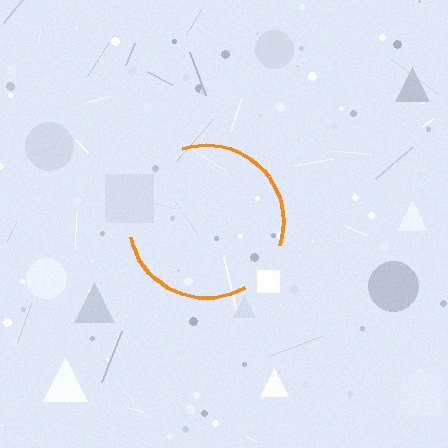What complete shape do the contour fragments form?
The contour fragments form a circle.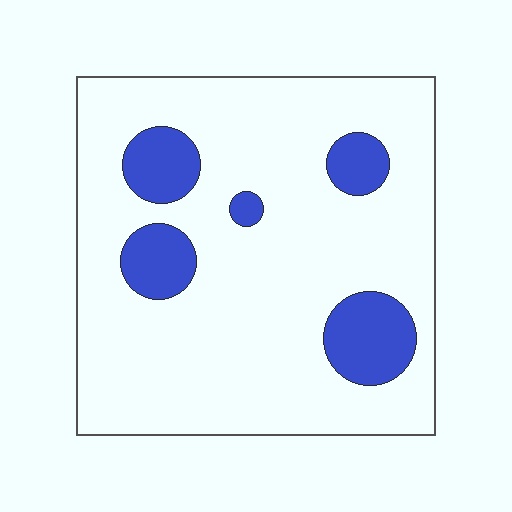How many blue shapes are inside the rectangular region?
5.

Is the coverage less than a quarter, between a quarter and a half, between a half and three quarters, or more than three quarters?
Less than a quarter.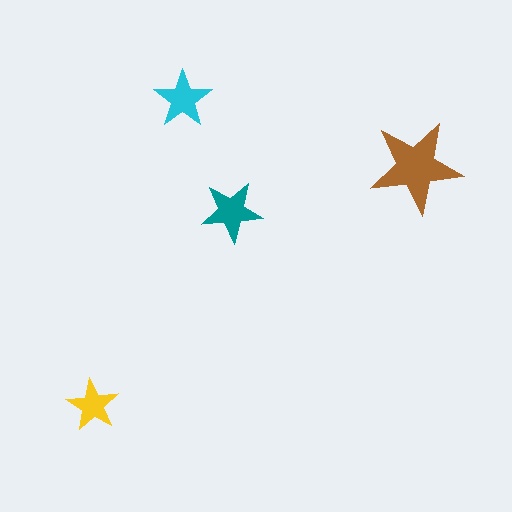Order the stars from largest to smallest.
the brown one, the teal one, the cyan one, the yellow one.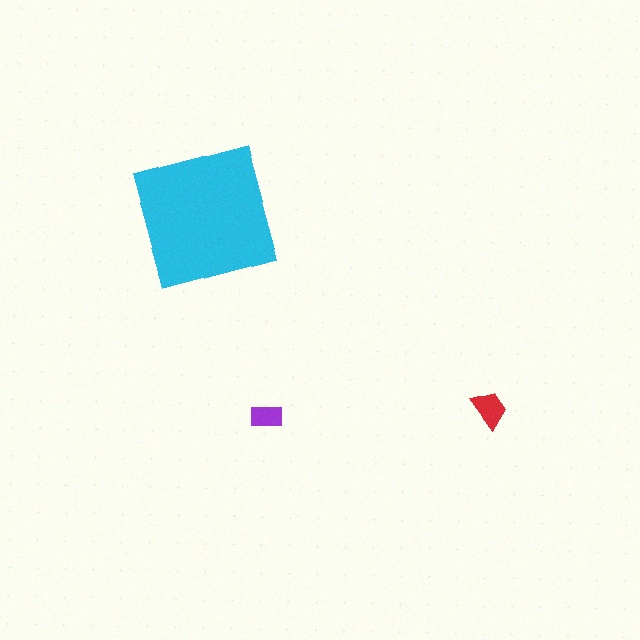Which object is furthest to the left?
The cyan square is leftmost.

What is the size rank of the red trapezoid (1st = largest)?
2nd.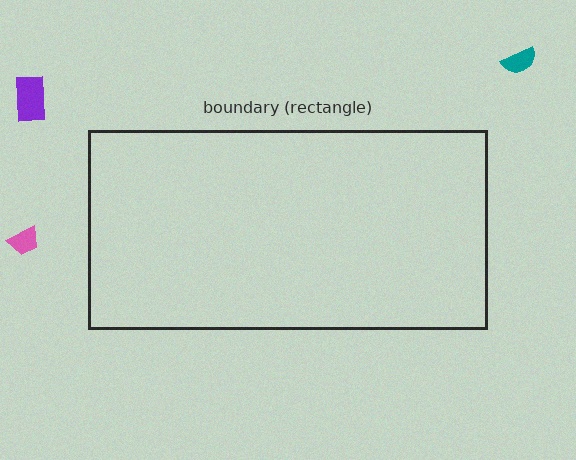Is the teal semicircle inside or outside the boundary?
Outside.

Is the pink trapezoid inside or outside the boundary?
Outside.